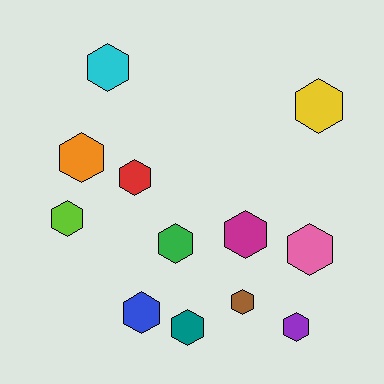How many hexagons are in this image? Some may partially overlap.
There are 12 hexagons.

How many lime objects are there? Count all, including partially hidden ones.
There is 1 lime object.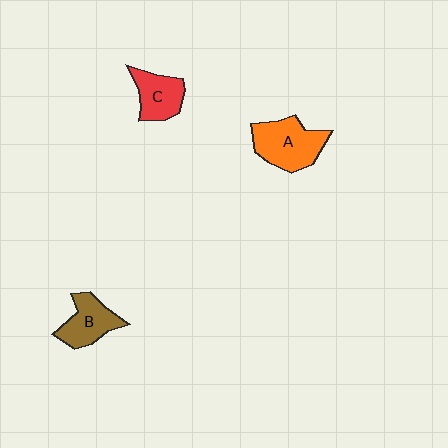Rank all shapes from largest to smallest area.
From largest to smallest: A (orange), B (brown), C (red).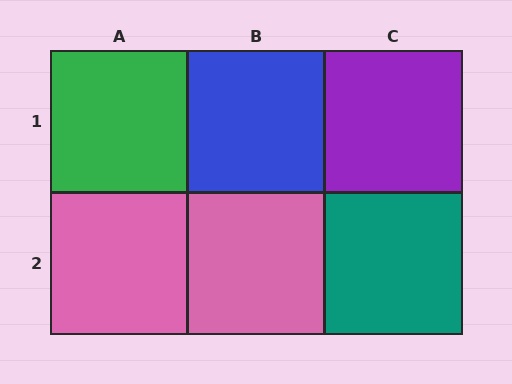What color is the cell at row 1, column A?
Green.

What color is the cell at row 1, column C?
Purple.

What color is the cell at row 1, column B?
Blue.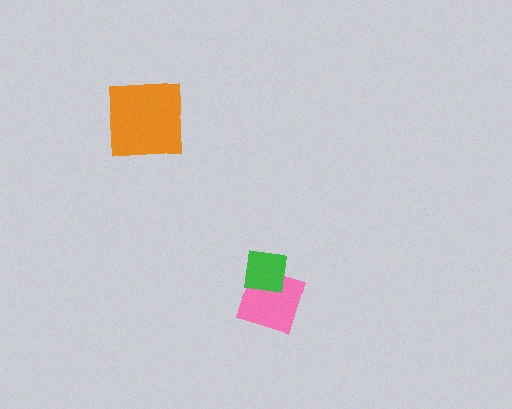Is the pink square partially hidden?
Yes, it is partially covered by another shape.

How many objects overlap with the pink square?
1 object overlaps with the pink square.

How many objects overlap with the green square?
1 object overlaps with the green square.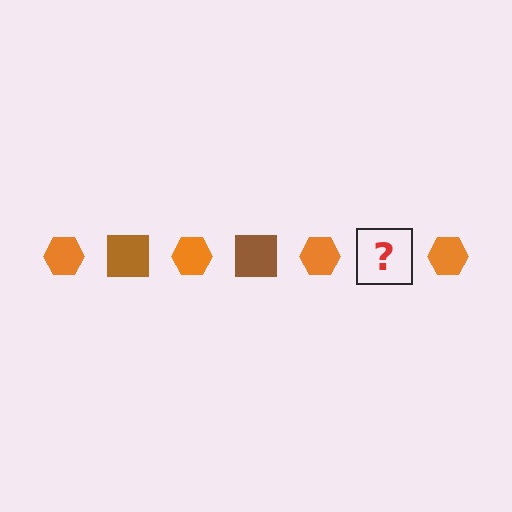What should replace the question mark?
The question mark should be replaced with a brown square.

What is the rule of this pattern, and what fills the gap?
The rule is that the pattern alternates between orange hexagon and brown square. The gap should be filled with a brown square.